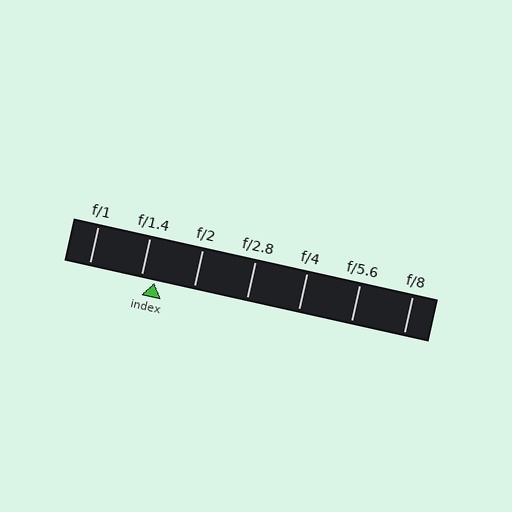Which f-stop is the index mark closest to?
The index mark is closest to f/1.4.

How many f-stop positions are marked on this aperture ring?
There are 7 f-stop positions marked.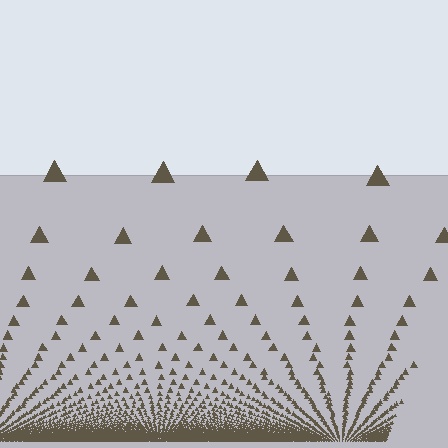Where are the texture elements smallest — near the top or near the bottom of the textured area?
Near the bottom.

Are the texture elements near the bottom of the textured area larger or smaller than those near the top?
Smaller. The gradient is inverted — elements near the bottom are smaller and denser.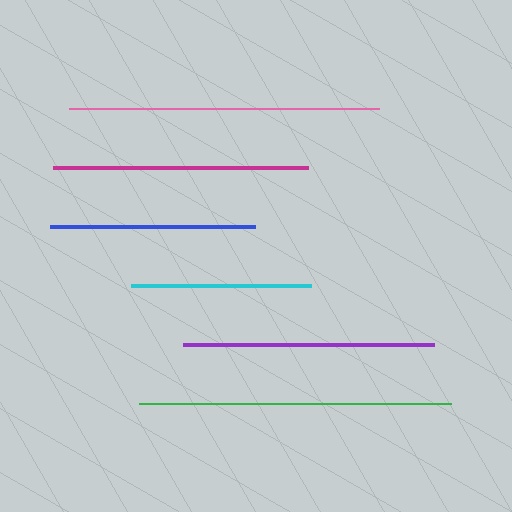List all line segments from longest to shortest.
From longest to shortest: green, pink, magenta, purple, blue, cyan.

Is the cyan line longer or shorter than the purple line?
The purple line is longer than the cyan line.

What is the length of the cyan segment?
The cyan segment is approximately 180 pixels long.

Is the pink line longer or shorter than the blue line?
The pink line is longer than the blue line.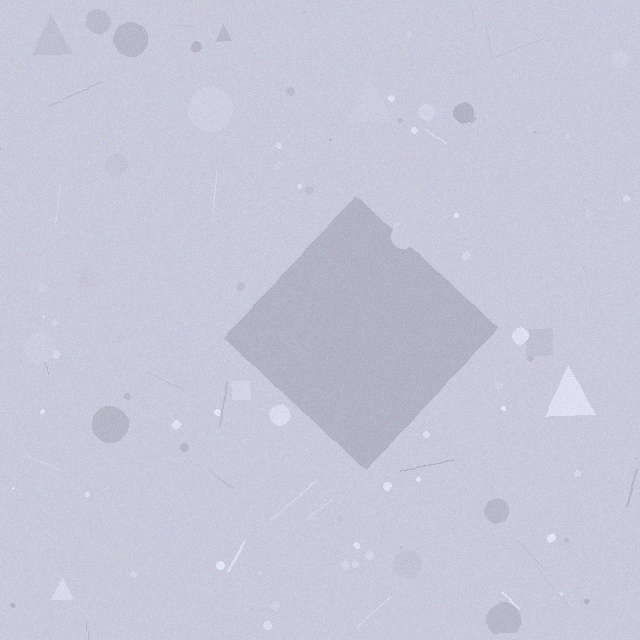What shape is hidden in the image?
A diamond is hidden in the image.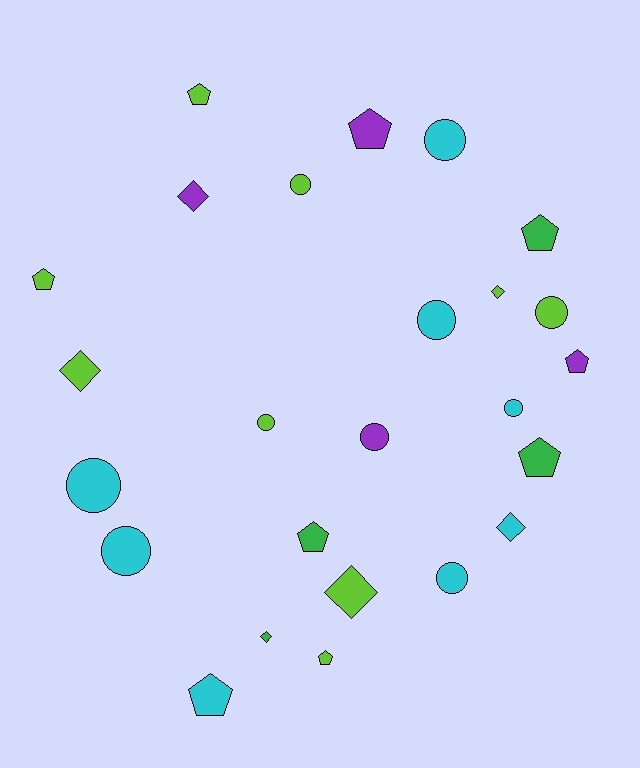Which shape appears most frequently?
Circle, with 10 objects.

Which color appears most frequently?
Lime, with 9 objects.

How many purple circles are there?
There is 1 purple circle.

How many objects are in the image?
There are 25 objects.